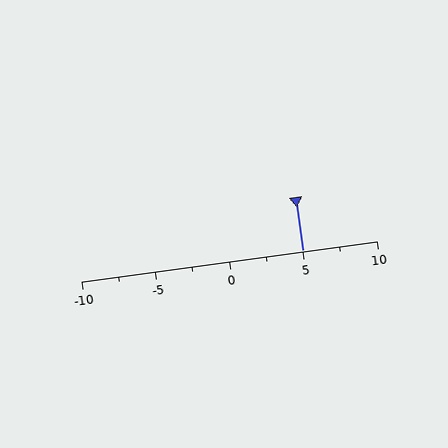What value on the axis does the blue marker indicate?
The marker indicates approximately 5.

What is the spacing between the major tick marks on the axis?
The major ticks are spaced 5 apart.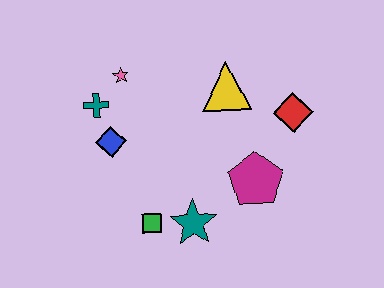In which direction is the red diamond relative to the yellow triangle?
The red diamond is to the right of the yellow triangle.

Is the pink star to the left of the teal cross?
No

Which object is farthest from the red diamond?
The teal cross is farthest from the red diamond.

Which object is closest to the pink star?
The teal cross is closest to the pink star.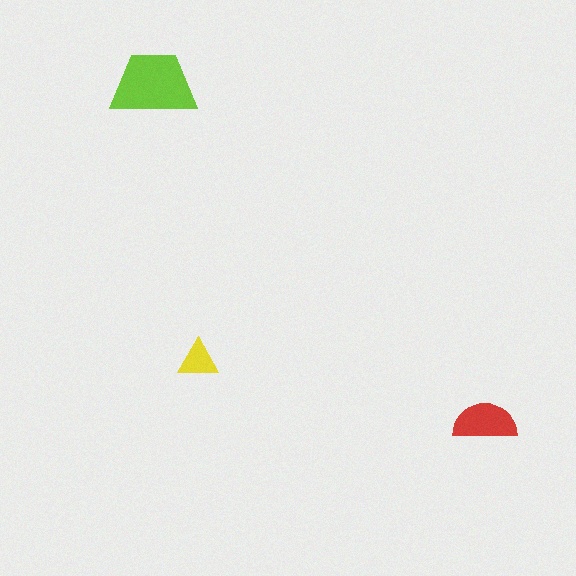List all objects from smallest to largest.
The yellow triangle, the red semicircle, the lime trapezoid.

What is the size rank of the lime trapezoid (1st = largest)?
1st.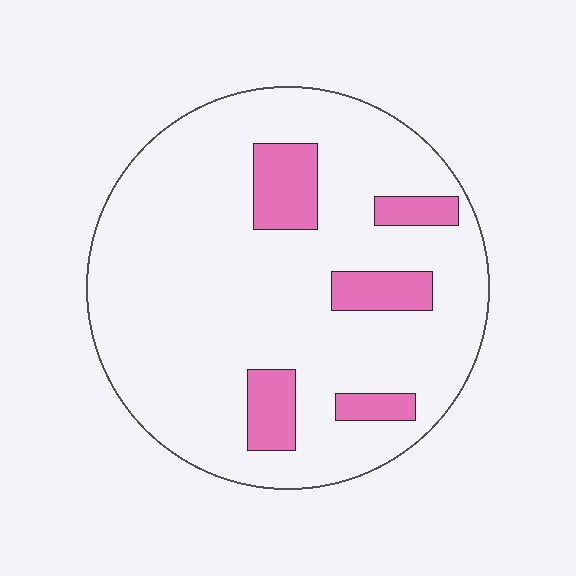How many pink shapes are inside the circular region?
5.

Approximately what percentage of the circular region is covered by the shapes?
Approximately 15%.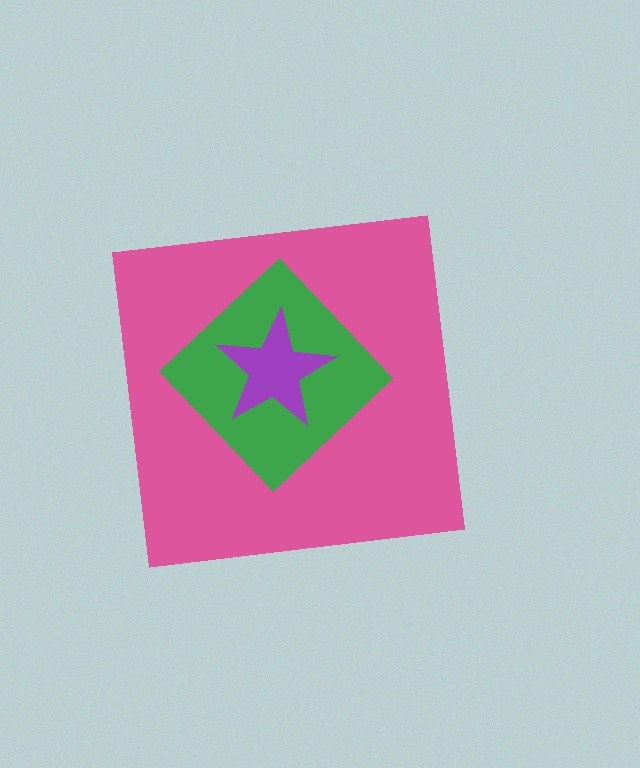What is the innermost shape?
The purple star.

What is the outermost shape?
The pink square.